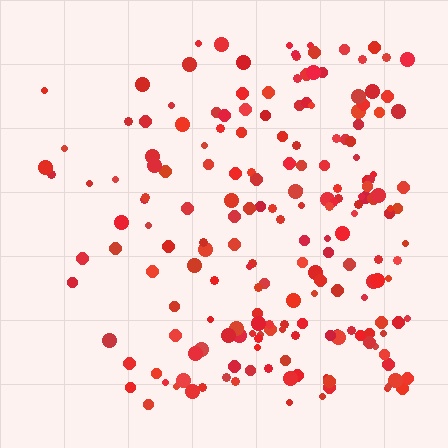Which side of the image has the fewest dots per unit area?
The left.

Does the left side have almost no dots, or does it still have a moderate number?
Still a moderate number, just noticeably fewer than the right.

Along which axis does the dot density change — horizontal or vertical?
Horizontal.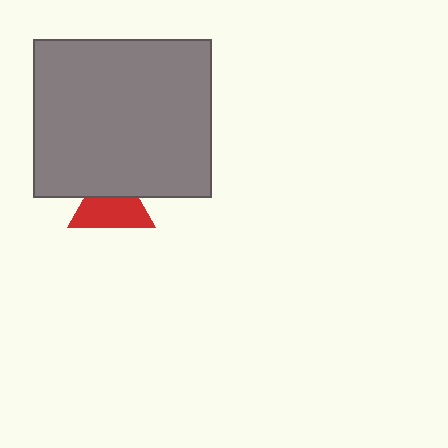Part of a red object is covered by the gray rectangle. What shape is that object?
It is a triangle.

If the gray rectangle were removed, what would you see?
You would see the complete red triangle.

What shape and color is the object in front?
The object in front is a gray rectangle.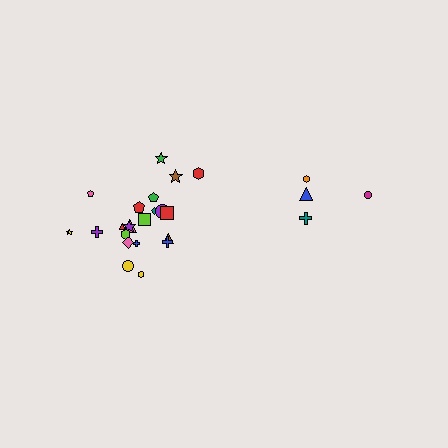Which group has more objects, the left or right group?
The left group.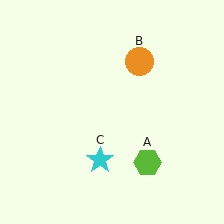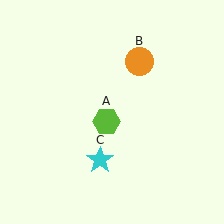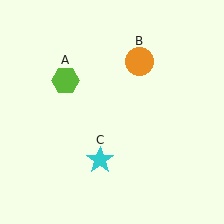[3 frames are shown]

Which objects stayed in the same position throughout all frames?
Orange circle (object B) and cyan star (object C) remained stationary.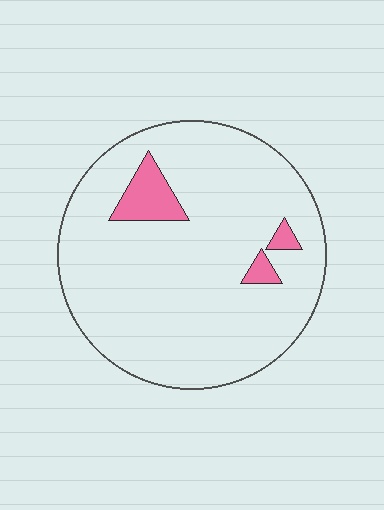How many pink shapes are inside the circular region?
3.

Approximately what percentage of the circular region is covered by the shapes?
Approximately 10%.